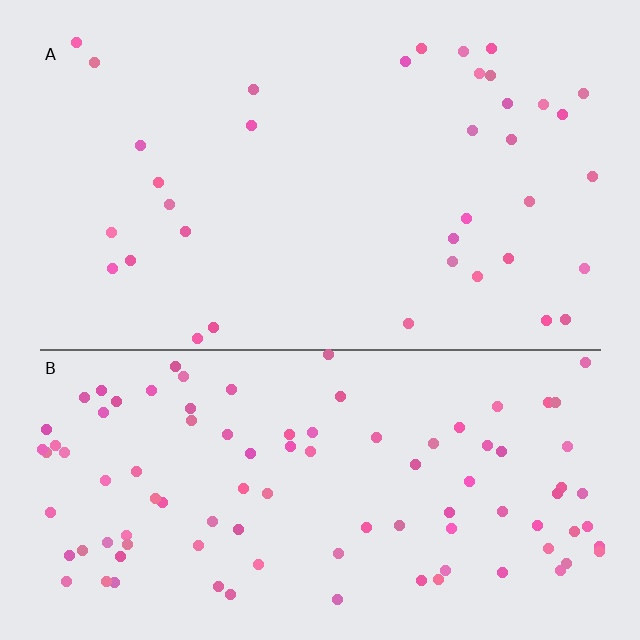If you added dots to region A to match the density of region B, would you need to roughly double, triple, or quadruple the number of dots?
Approximately triple.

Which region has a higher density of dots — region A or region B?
B (the bottom).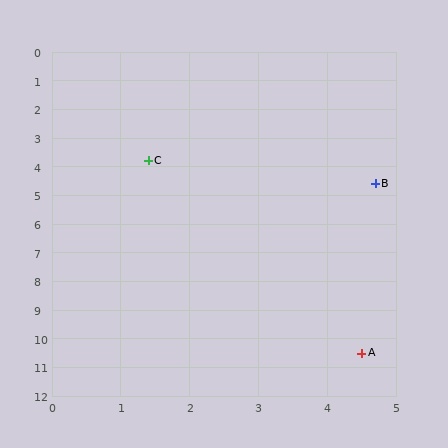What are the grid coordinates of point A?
Point A is at approximately (4.5, 10.5).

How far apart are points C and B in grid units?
Points C and B are about 3.4 grid units apart.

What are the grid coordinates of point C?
Point C is at approximately (1.4, 3.8).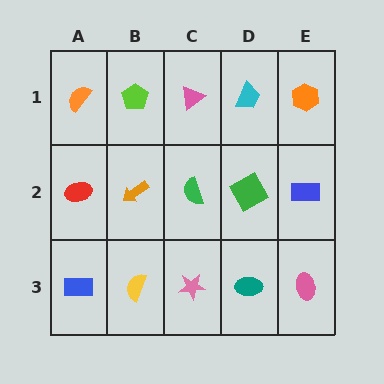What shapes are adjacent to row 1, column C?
A green semicircle (row 2, column C), a lime pentagon (row 1, column B), a cyan trapezoid (row 1, column D).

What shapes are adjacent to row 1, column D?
A green square (row 2, column D), a pink triangle (row 1, column C), an orange hexagon (row 1, column E).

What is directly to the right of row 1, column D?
An orange hexagon.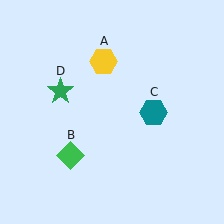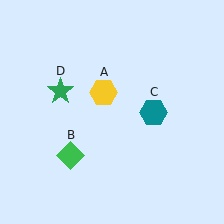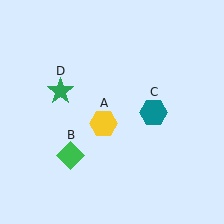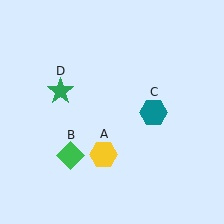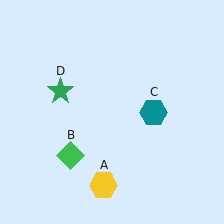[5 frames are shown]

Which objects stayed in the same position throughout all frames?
Green diamond (object B) and teal hexagon (object C) and green star (object D) remained stationary.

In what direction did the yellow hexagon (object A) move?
The yellow hexagon (object A) moved down.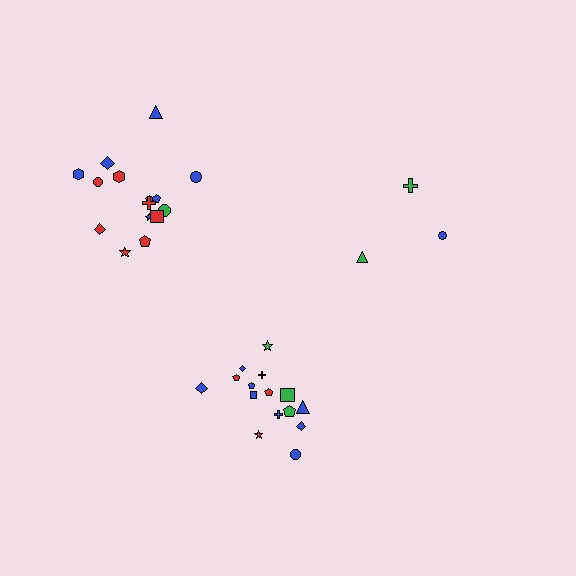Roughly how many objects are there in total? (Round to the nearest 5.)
Roughly 35 objects in total.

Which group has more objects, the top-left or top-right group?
The top-left group.